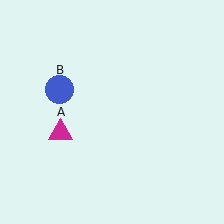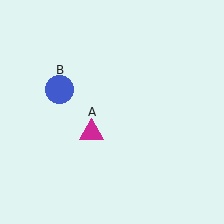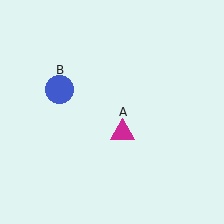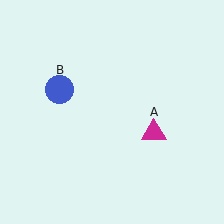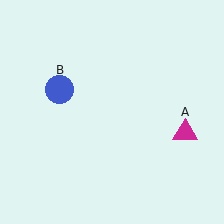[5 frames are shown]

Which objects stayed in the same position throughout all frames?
Blue circle (object B) remained stationary.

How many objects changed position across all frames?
1 object changed position: magenta triangle (object A).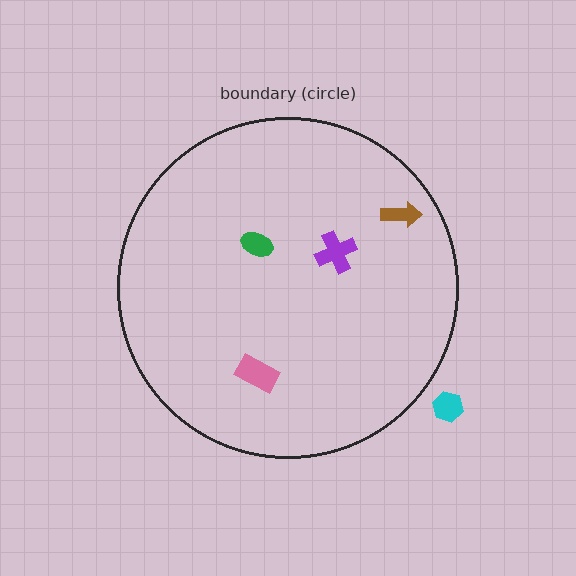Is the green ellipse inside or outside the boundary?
Inside.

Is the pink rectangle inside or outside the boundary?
Inside.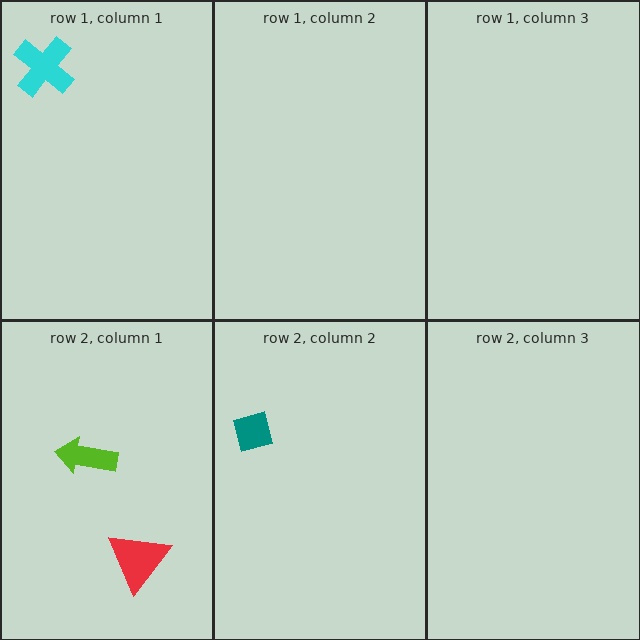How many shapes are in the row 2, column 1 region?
2.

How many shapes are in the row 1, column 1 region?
1.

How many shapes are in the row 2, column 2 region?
1.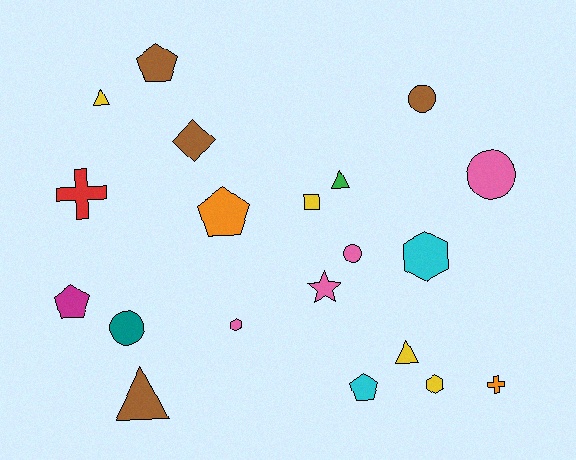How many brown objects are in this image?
There are 4 brown objects.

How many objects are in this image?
There are 20 objects.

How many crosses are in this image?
There are 2 crosses.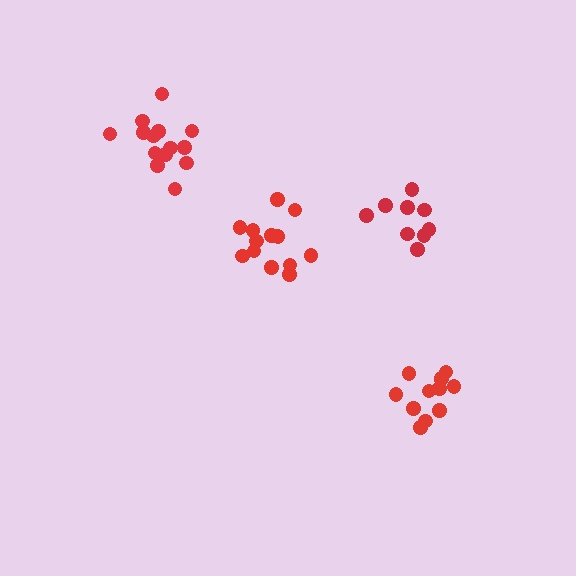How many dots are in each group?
Group 1: 9 dots, Group 2: 12 dots, Group 3: 15 dots, Group 4: 13 dots (49 total).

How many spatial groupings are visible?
There are 4 spatial groupings.